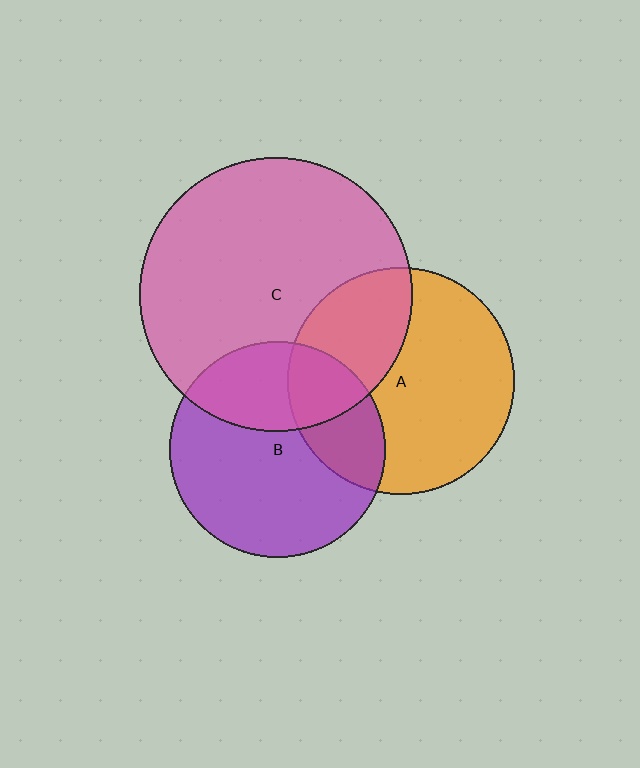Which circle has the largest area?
Circle C (pink).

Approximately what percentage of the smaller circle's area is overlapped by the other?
Approximately 25%.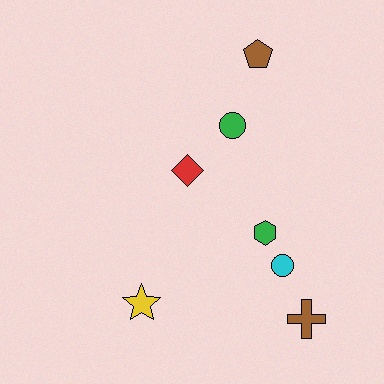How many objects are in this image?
There are 7 objects.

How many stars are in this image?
There is 1 star.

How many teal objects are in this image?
There are no teal objects.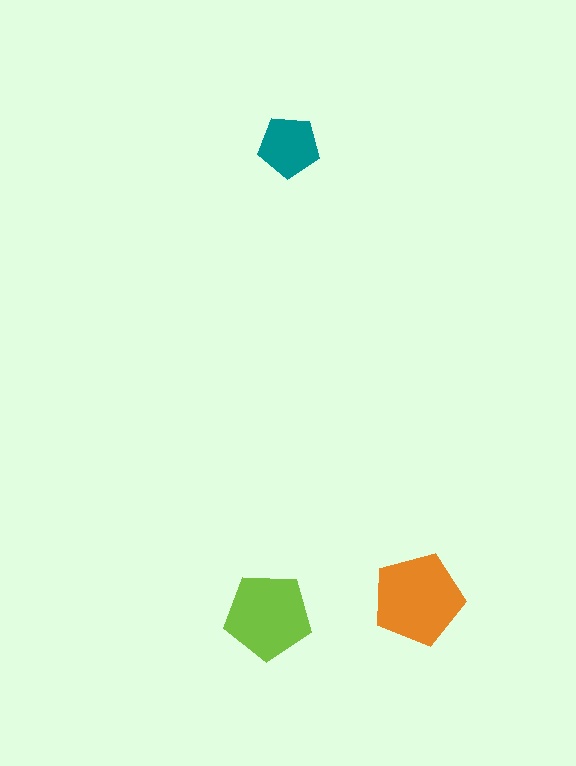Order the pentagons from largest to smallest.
the orange one, the lime one, the teal one.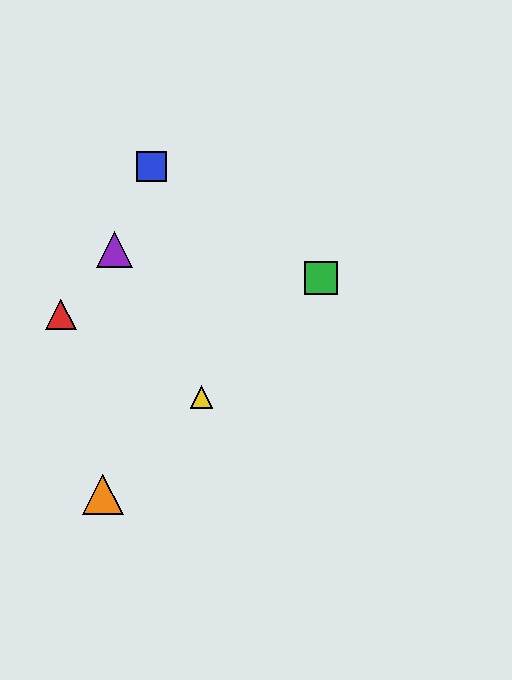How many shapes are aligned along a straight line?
3 shapes (the green square, the yellow triangle, the orange triangle) are aligned along a straight line.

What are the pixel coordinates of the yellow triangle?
The yellow triangle is at (201, 397).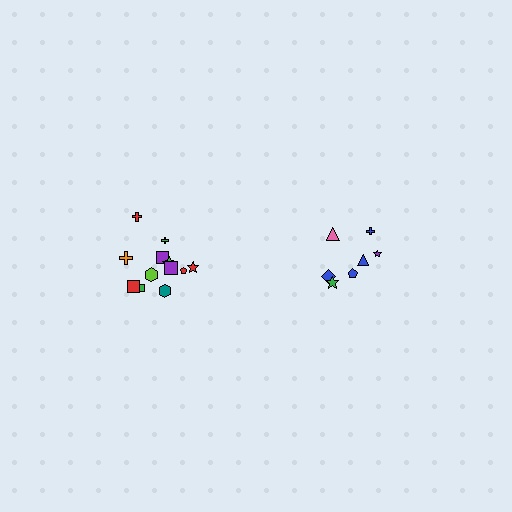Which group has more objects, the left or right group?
The left group.